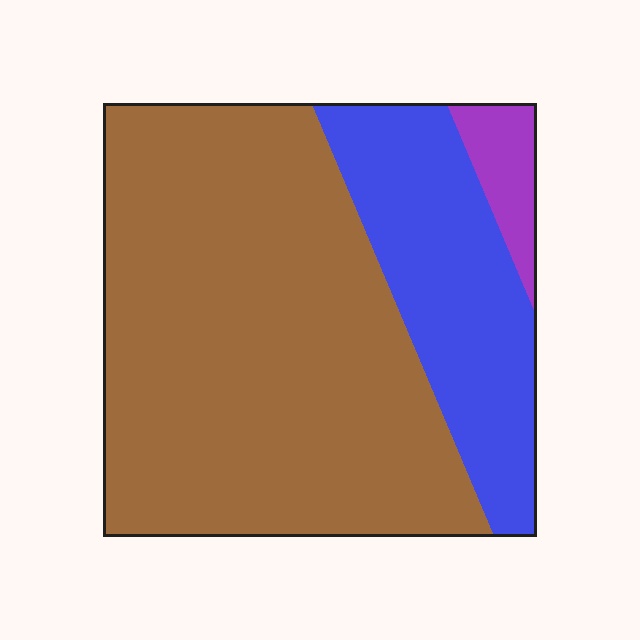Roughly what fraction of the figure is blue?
Blue takes up about one quarter (1/4) of the figure.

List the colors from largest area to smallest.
From largest to smallest: brown, blue, purple.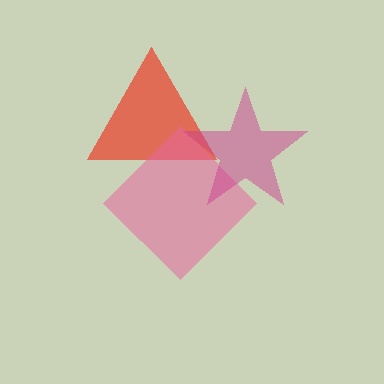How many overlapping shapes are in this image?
There are 3 overlapping shapes in the image.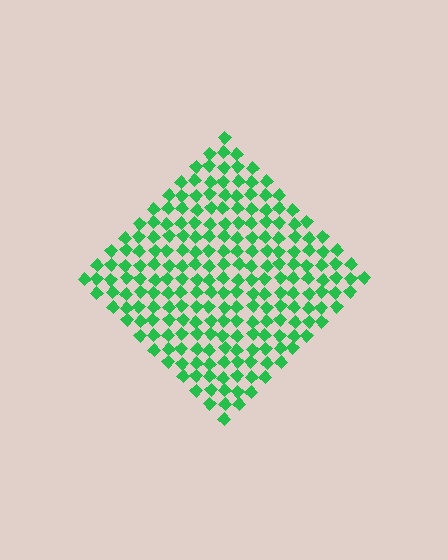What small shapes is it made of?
It is made of small diamonds.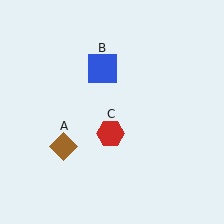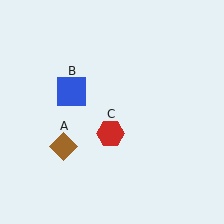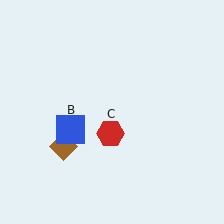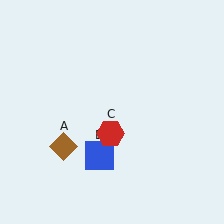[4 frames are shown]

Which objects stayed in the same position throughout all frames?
Brown diamond (object A) and red hexagon (object C) remained stationary.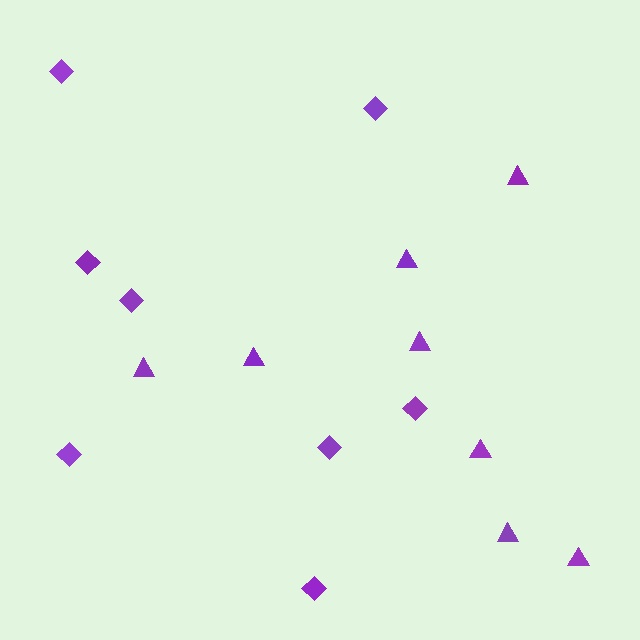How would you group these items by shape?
There are 2 groups: one group of triangles (8) and one group of diamonds (8).